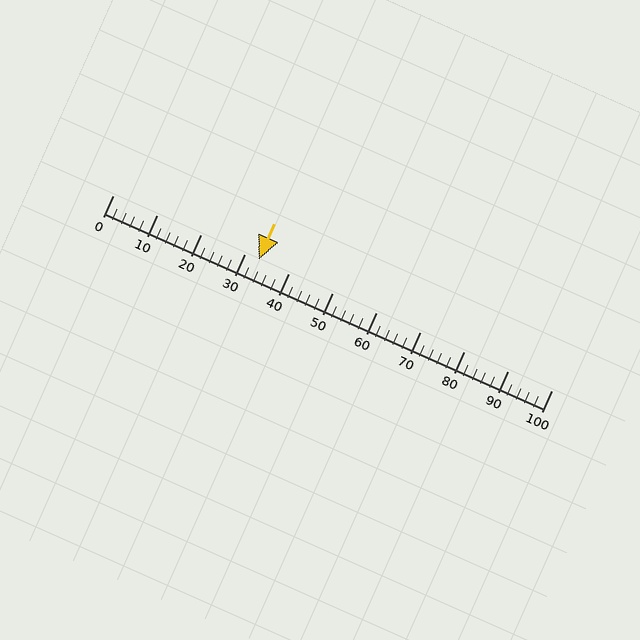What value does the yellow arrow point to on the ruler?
The yellow arrow points to approximately 33.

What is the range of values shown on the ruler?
The ruler shows values from 0 to 100.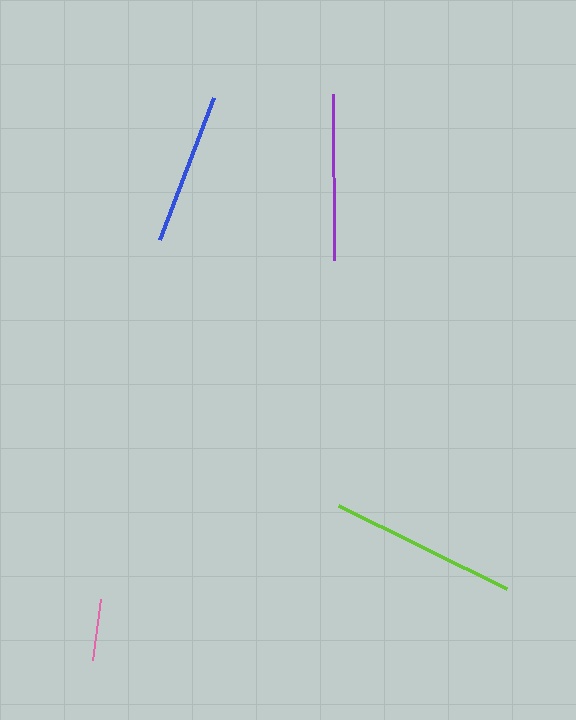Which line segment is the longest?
The lime line is the longest at approximately 187 pixels.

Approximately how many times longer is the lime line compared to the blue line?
The lime line is approximately 1.2 times the length of the blue line.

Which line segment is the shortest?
The pink line is the shortest at approximately 62 pixels.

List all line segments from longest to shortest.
From longest to shortest: lime, purple, blue, pink.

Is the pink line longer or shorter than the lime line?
The lime line is longer than the pink line.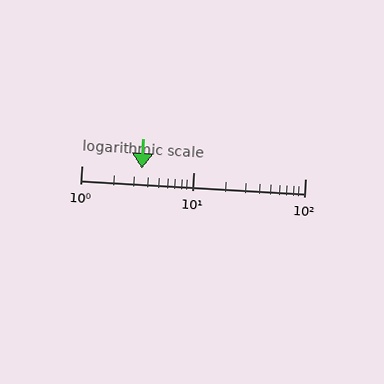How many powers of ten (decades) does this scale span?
The scale spans 2 decades, from 1 to 100.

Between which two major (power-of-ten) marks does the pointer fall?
The pointer is between 1 and 10.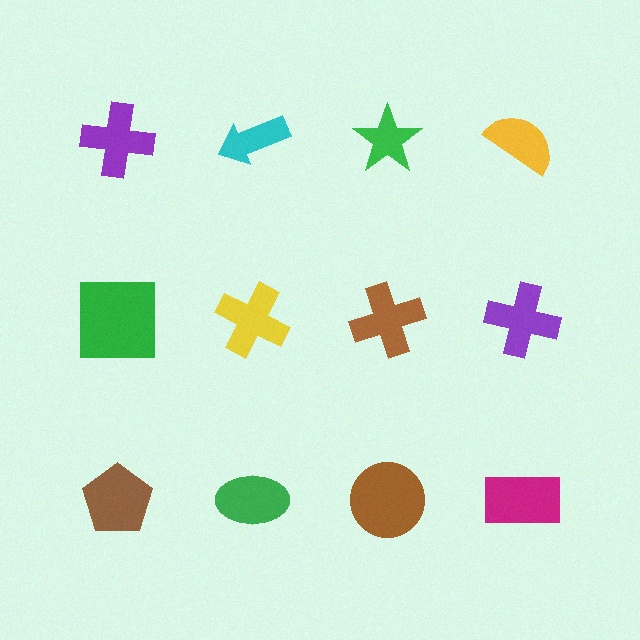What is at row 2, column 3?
A brown cross.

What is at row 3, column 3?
A brown circle.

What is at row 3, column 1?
A brown pentagon.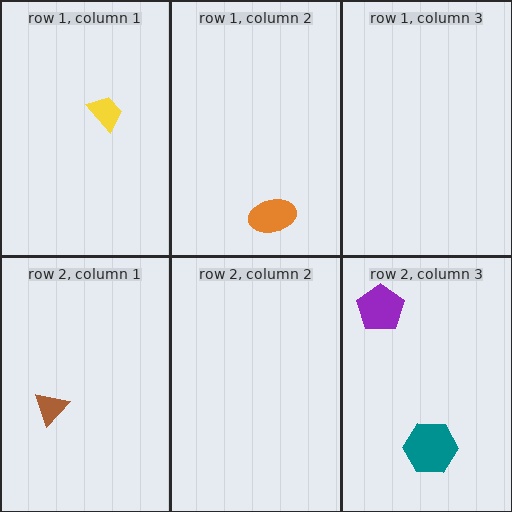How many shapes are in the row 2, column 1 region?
1.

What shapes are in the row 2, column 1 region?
The brown triangle.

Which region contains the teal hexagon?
The row 2, column 3 region.